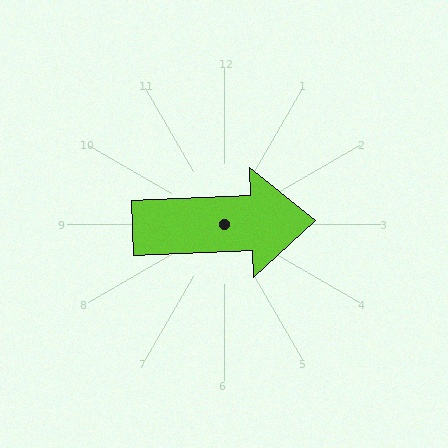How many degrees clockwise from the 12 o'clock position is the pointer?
Approximately 88 degrees.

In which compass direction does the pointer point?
East.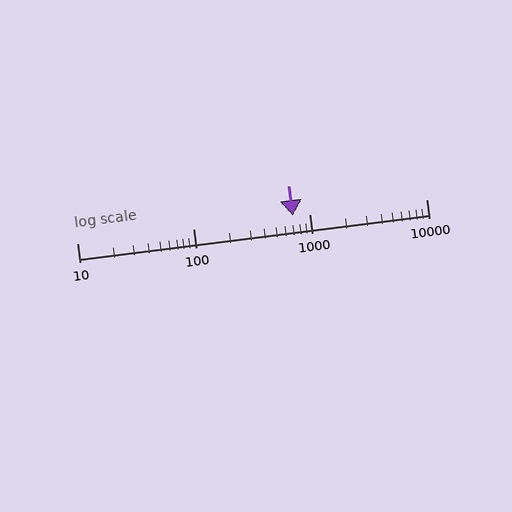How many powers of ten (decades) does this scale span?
The scale spans 3 decades, from 10 to 10000.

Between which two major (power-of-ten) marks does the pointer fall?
The pointer is between 100 and 1000.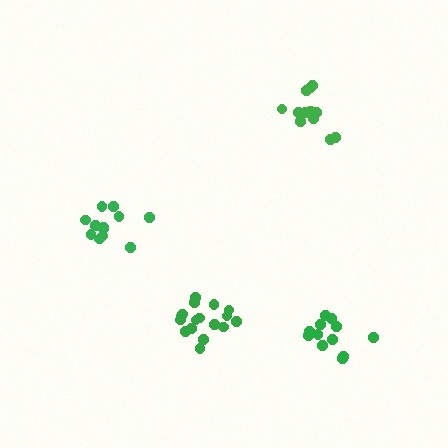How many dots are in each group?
Group 1: 12 dots, Group 2: 12 dots, Group 3: 12 dots, Group 4: 17 dots (53 total).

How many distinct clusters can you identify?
There are 4 distinct clusters.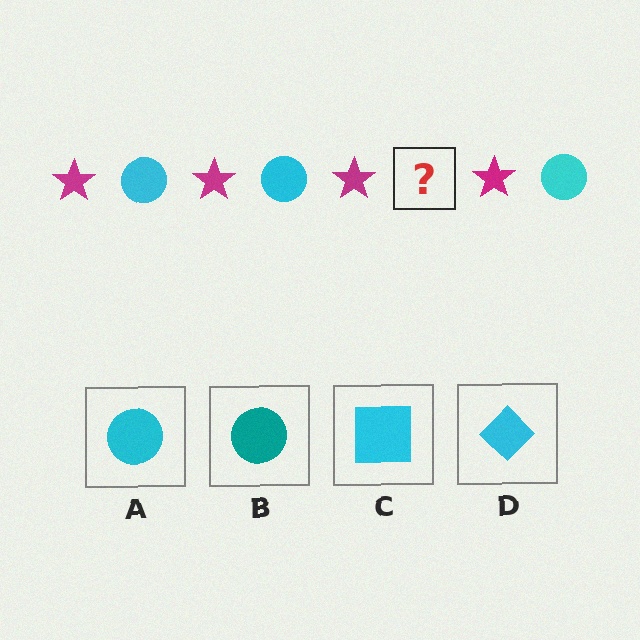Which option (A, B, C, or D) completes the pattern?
A.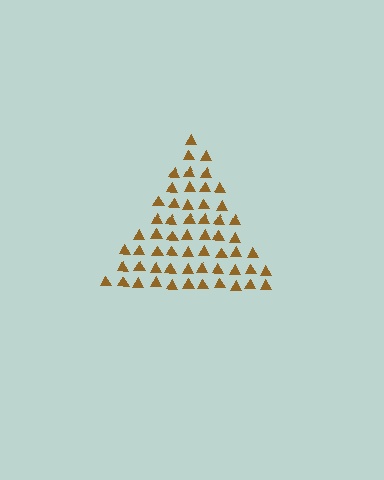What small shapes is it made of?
It is made of small triangles.